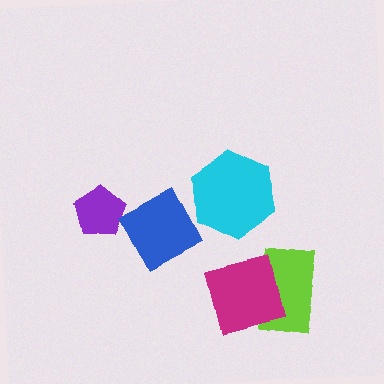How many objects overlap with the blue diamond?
1 object overlaps with the blue diamond.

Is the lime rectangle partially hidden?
Yes, it is partially covered by another shape.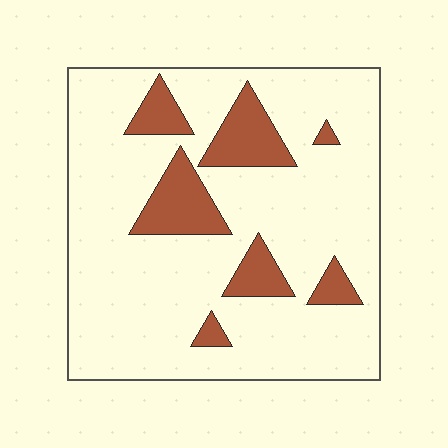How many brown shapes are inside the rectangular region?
7.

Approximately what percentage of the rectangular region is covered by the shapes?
Approximately 15%.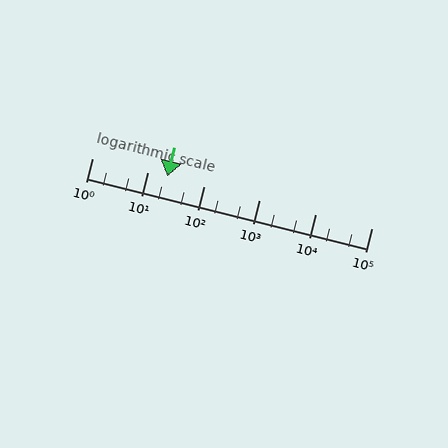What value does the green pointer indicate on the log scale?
The pointer indicates approximately 22.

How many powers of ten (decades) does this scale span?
The scale spans 5 decades, from 1 to 100000.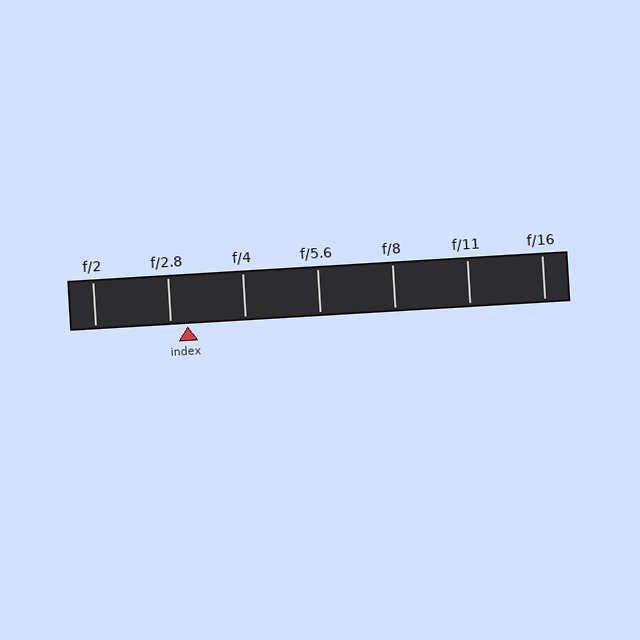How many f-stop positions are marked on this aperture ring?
There are 7 f-stop positions marked.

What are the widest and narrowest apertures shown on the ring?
The widest aperture shown is f/2 and the narrowest is f/16.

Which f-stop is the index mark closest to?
The index mark is closest to f/2.8.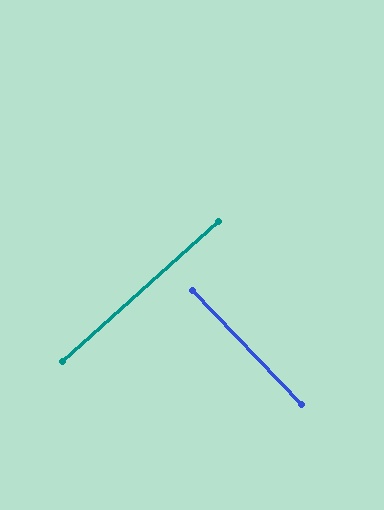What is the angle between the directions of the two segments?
Approximately 88 degrees.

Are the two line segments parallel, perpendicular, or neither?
Perpendicular — they meet at approximately 88°.